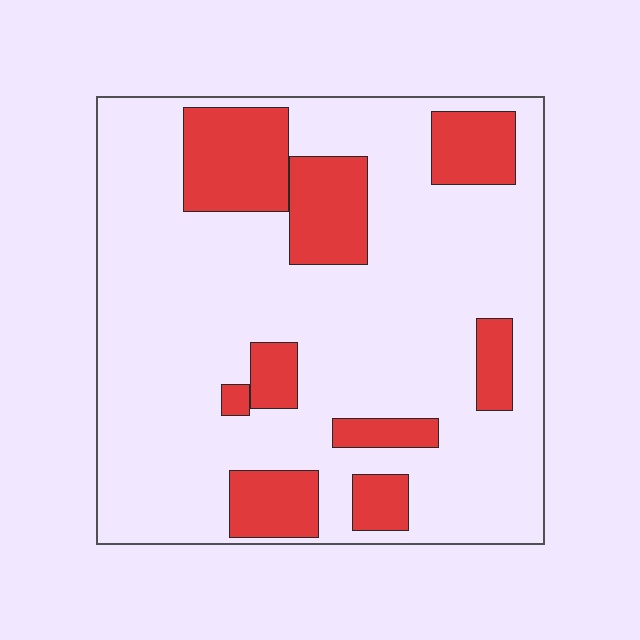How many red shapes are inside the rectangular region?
9.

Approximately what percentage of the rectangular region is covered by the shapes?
Approximately 25%.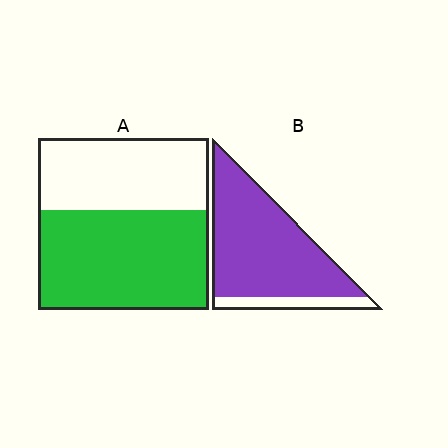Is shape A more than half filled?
Yes.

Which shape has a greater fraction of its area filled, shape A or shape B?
Shape B.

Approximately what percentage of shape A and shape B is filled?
A is approximately 60% and B is approximately 85%.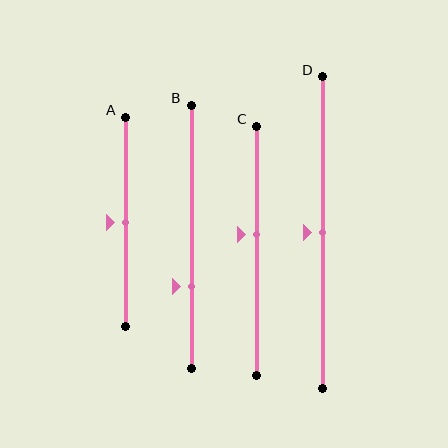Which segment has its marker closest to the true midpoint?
Segment A has its marker closest to the true midpoint.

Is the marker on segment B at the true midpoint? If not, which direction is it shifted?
No, the marker on segment B is shifted downward by about 19% of the segment length.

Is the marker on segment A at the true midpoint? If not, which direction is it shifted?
Yes, the marker on segment A is at the true midpoint.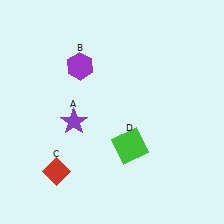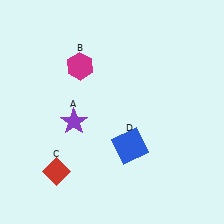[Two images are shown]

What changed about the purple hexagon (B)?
In Image 1, B is purple. In Image 2, it changed to magenta.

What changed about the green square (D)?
In Image 1, D is green. In Image 2, it changed to blue.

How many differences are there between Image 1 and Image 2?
There are 2 differences between the two images.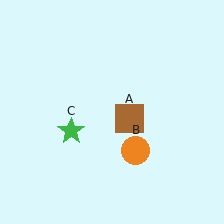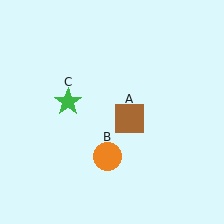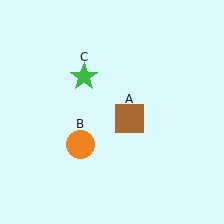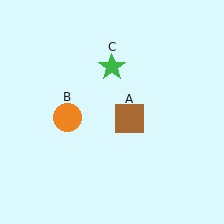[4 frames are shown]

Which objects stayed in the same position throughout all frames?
Brown square (object A) remained stationary.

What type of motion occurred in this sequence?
The orange circle (object B), green star (object C) rotated clockwise around the center of the scene.